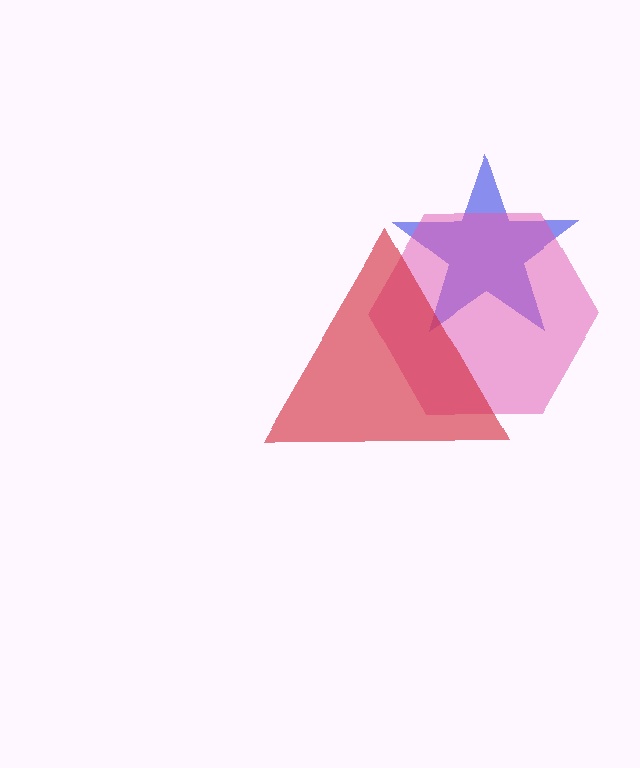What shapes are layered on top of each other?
The layered shapes are: a blue star, a pink hexagon, a red triangle.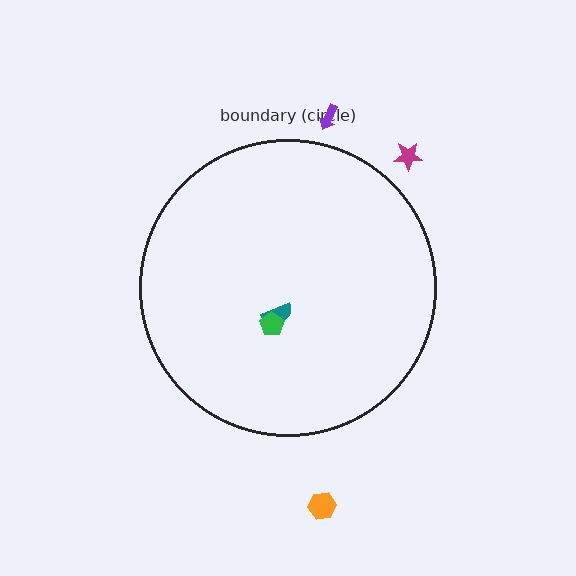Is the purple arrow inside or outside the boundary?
Outside.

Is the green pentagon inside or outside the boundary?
Inside.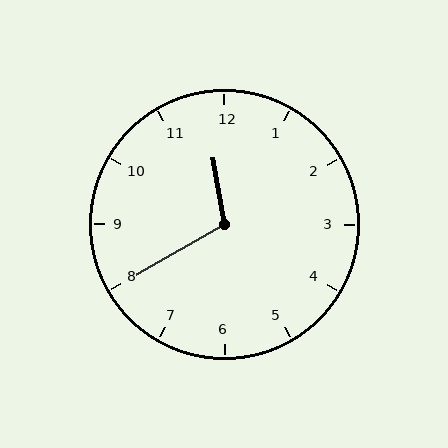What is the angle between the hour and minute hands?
Approximately 110 degrees.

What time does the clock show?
11:40.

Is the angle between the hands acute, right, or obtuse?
It is obtuse.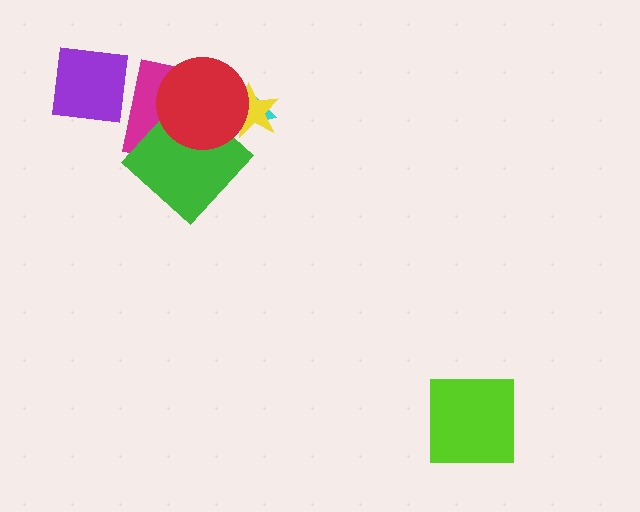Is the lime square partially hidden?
No, no other shape covers it.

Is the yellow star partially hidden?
Yes, it is partially covered by another shape.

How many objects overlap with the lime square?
0 objects overlap with the lime square.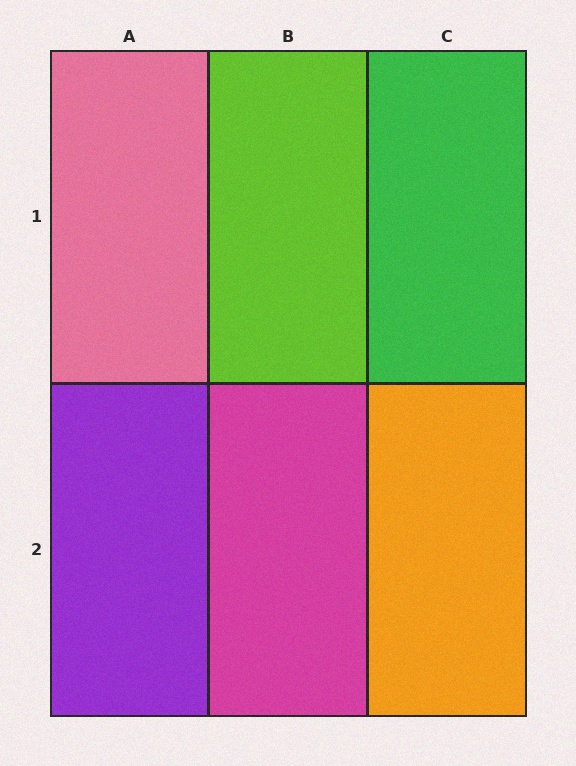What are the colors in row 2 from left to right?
Purple, magenta, orange.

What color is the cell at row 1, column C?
Green.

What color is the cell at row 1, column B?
Lime.